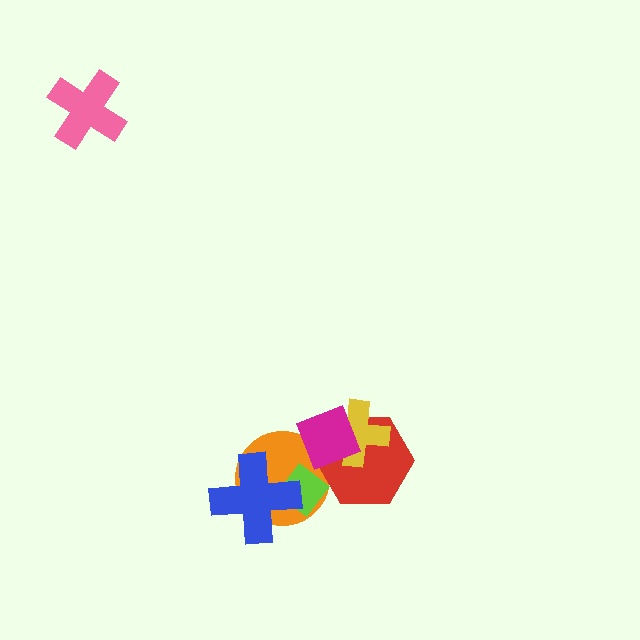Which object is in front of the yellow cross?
The magenta diamond is in front of the yellow cross.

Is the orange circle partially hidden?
Yes, it is partially covered by another shape.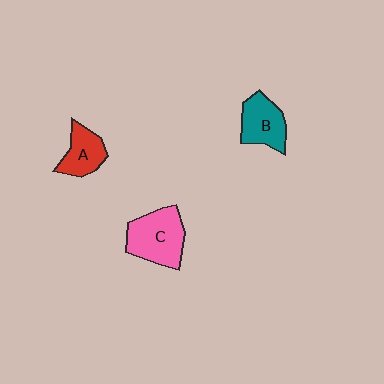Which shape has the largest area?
Shape C (pink).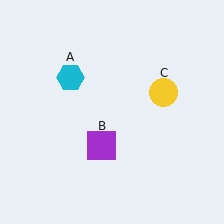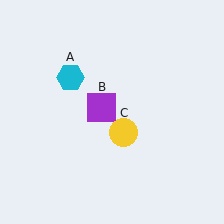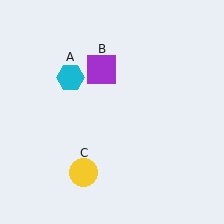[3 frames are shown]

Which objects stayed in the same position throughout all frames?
Cyan hexagon (object A) remained stationary.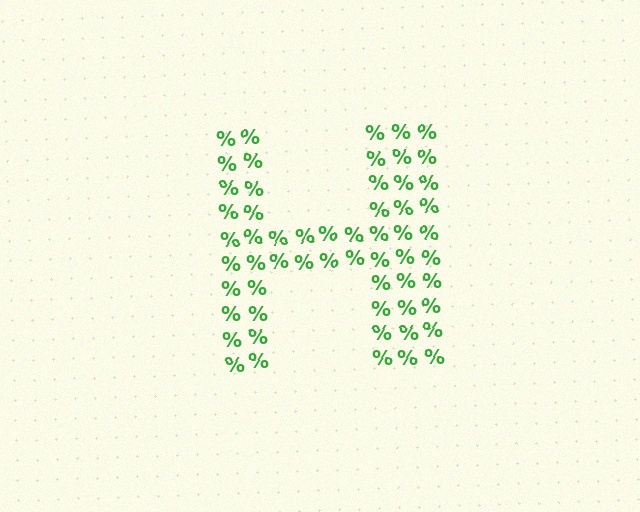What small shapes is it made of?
It is made of small percent signs.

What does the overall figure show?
The overall figure shows the letter H.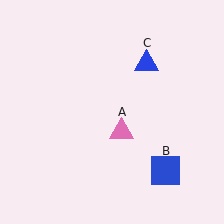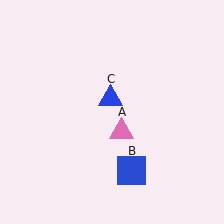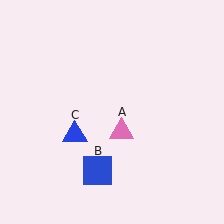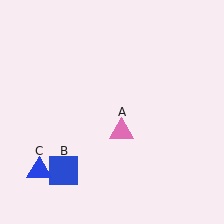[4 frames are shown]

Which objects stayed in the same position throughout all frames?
Pink triangle (object A) remained stationary.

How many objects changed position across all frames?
2 objects changed position: blue square (object B), blue triangle (object C).